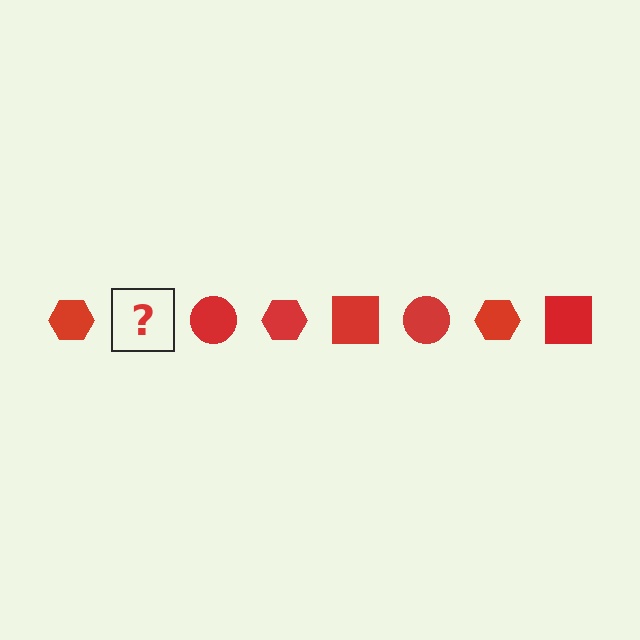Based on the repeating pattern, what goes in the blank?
The blank should be a red square.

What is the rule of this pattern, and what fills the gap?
The rule is that the pattern cycles through hexagon, square, circle shapes in red. The gap should be filled with a red square.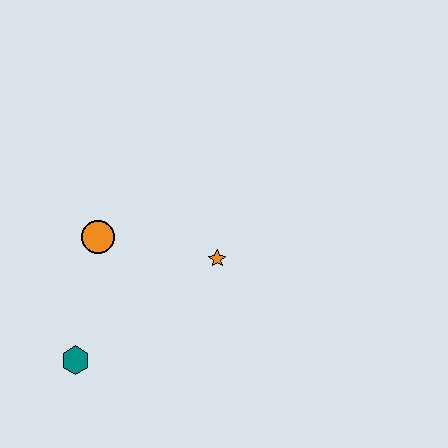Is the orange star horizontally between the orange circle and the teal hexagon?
No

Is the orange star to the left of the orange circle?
No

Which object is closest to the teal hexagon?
The orange circle is closest to the teal hexagon.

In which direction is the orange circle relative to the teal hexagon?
The orange circle is above the teal hexagon.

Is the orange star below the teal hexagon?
No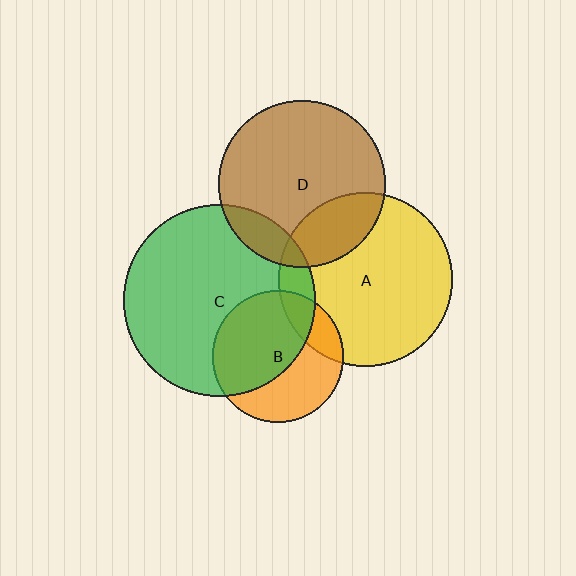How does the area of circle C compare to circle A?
Approximately 1.2 times.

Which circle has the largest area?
Circle C (green).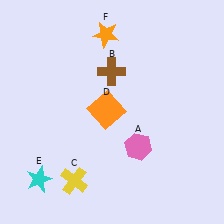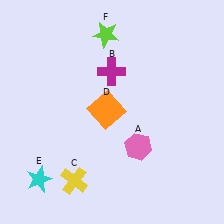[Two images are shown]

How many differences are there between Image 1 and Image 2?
There are 2 differences between the two images.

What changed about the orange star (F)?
In Image 1, F is orange. In Image 2, it changed to lime.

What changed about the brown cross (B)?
In Image 1, B is brown. In Image 2, it changed to magenta.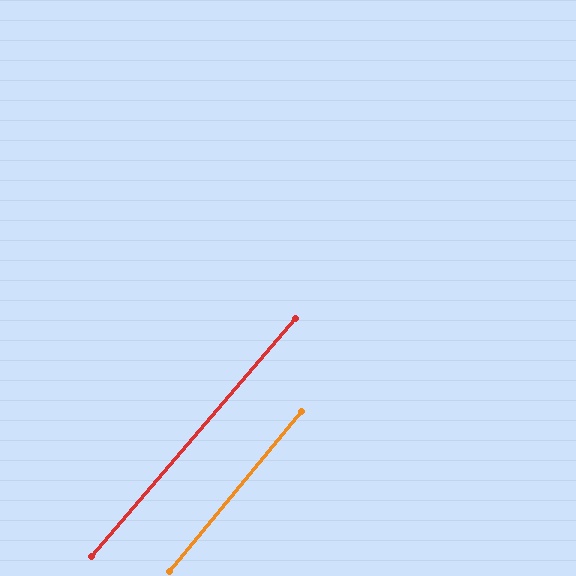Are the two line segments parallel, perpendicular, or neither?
Parallel — their directions differ by only 1.1°.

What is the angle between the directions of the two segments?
Approximately 1 degree.